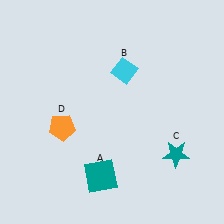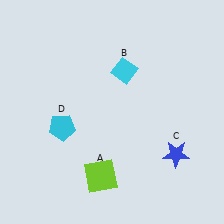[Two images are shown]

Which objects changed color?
A changed from teal to lime. C changed from teal to blue. D changed from orange to cyan.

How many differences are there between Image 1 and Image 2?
There are 3 differences between the two images.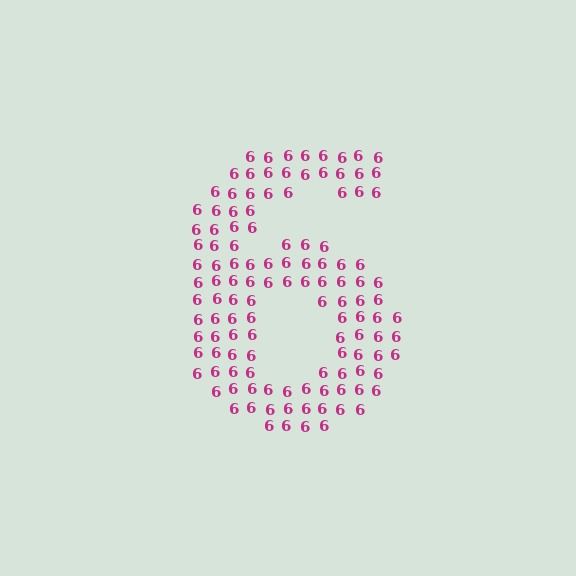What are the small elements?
The small elements are digit 6's.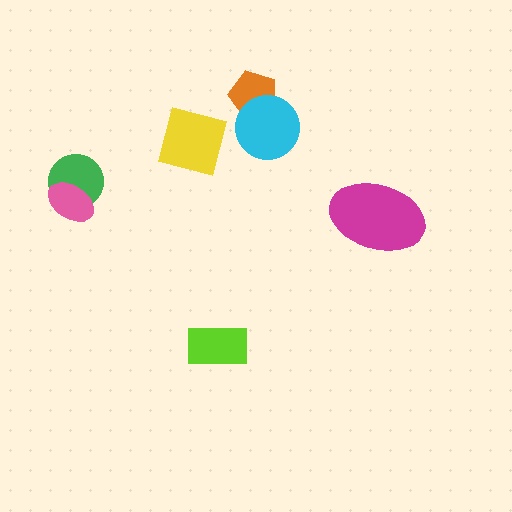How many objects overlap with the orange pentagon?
1 object overlaps with the orange pentagon.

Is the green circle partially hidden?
Yes, it is partially covered by another shape.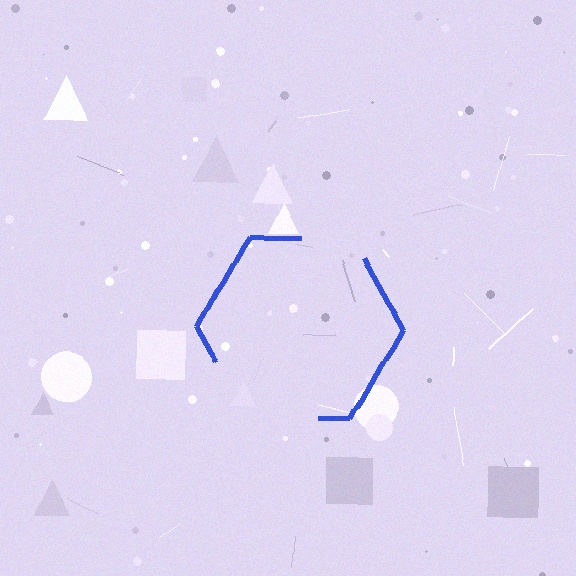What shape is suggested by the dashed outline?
The dashed outline suggests a hexagon.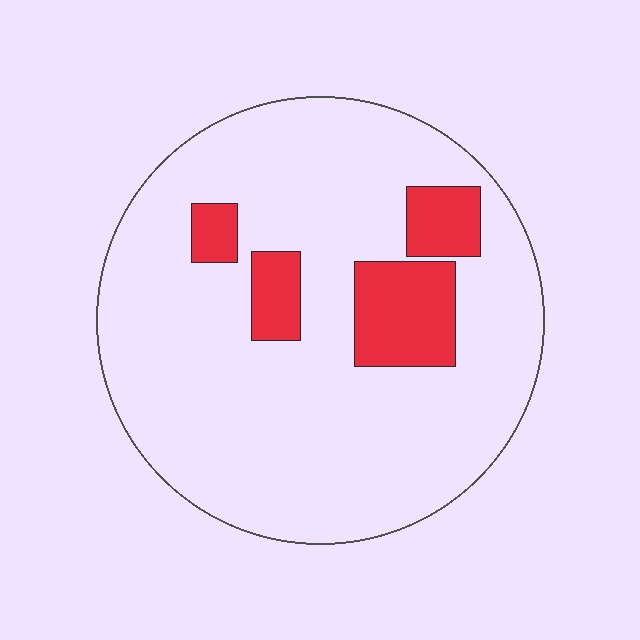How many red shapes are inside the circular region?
4.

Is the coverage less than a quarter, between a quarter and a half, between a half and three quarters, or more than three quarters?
Less than a quarter.